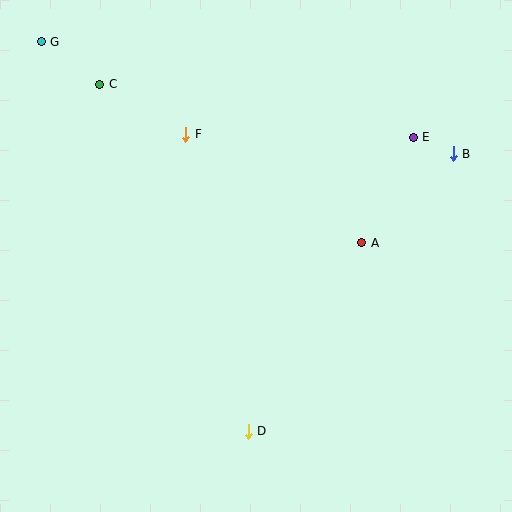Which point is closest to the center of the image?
Point A at (362, 243) is closest to the center.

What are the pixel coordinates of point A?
Point A is at (362, 243).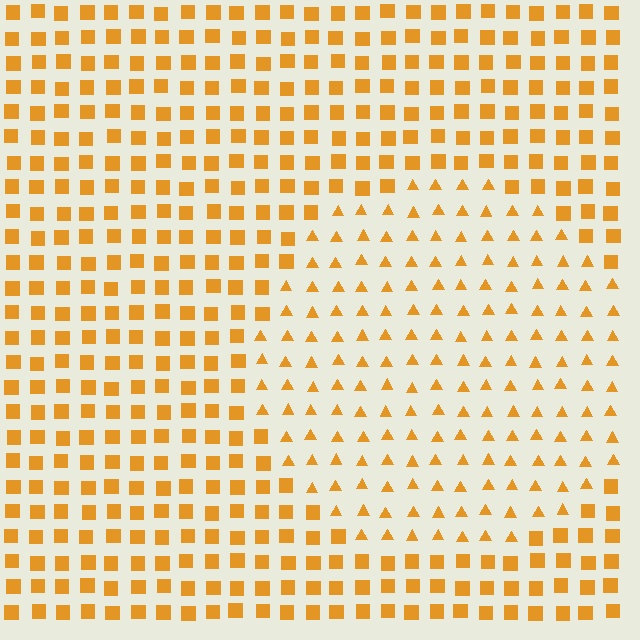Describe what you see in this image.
The image is filled with small orange elements arranged in a uniform grid. A circle-shaped region contains triangles, while the surrounding area contains squares. The boundary is defined purely by the change in element shape.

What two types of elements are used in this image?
The image uses triangles inside the circle region and squares outside it.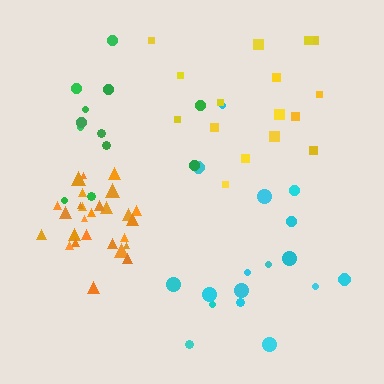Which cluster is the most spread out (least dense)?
Cyan.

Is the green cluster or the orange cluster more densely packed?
Orange.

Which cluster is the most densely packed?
Orange.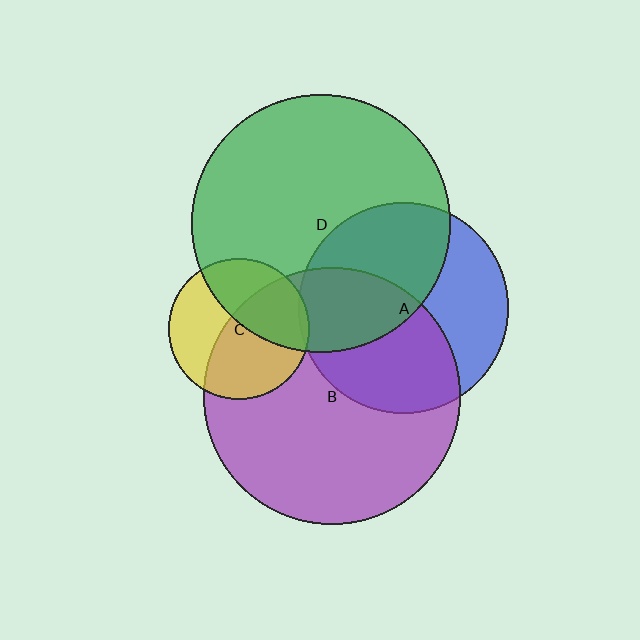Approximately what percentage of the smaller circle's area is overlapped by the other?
Approximately 20%.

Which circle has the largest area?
Circle D (green).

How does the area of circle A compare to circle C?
Approximately 2.2 times.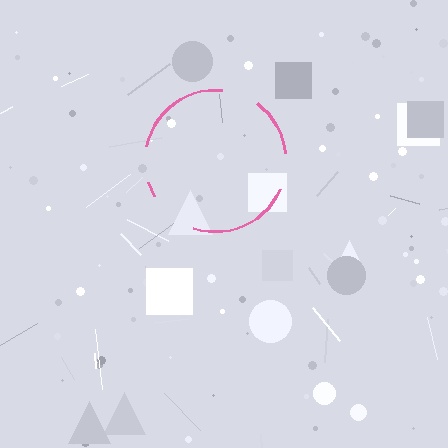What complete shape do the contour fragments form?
The contour fragments form a circle.